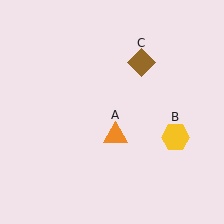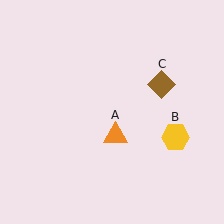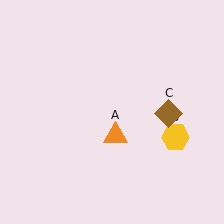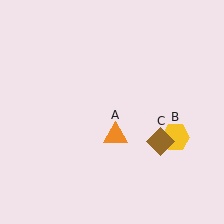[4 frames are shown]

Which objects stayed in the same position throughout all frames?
Orange triangle (object A) and yellow hexagon (object B) remained stationary.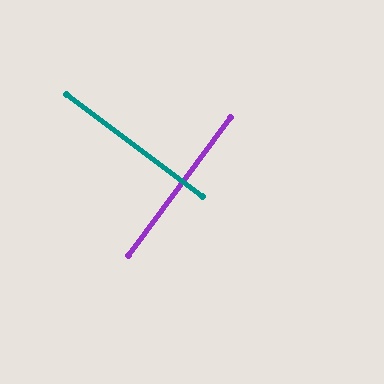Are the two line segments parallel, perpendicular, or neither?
Perpendicular — they meet at approximately 89°.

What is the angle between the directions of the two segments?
Approximately 89 degrees.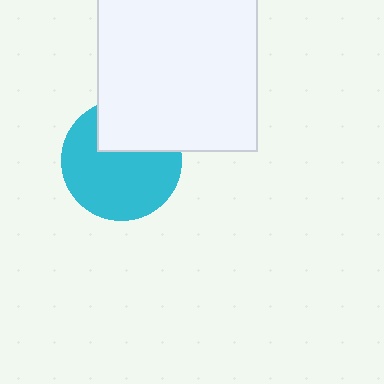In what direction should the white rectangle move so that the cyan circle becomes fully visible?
The white rectangle should move up. That is the shortest direction to clear the overlap and leave the cyan circle fully visible.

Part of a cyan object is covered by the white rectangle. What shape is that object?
It is a circle.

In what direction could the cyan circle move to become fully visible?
The cyan circle could move down. That would shift it out from behind the white rectangle entirely.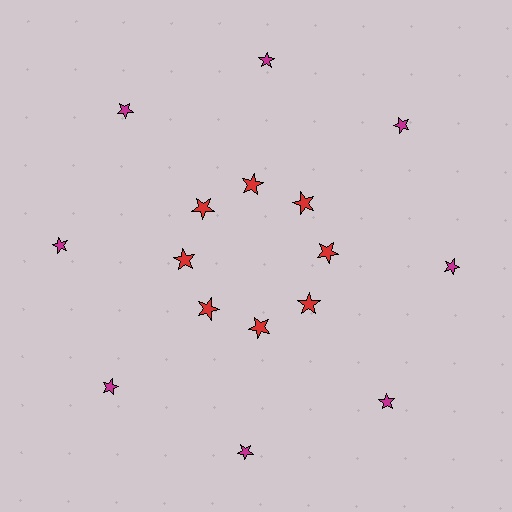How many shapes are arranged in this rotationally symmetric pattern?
There are 16 shapes, arranged in 8 groups of 2.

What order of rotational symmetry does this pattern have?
This pattern has 8-fold rotational symmetry.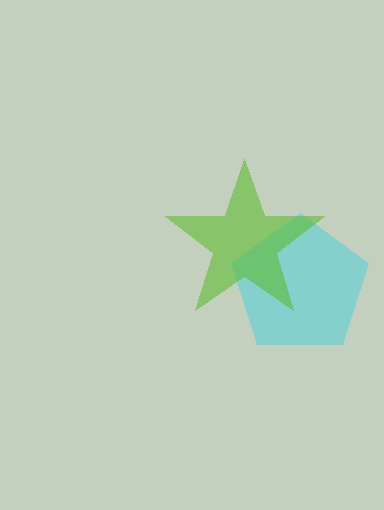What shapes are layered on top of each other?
The layered shapes are: a cyan pentagon, a lime star.